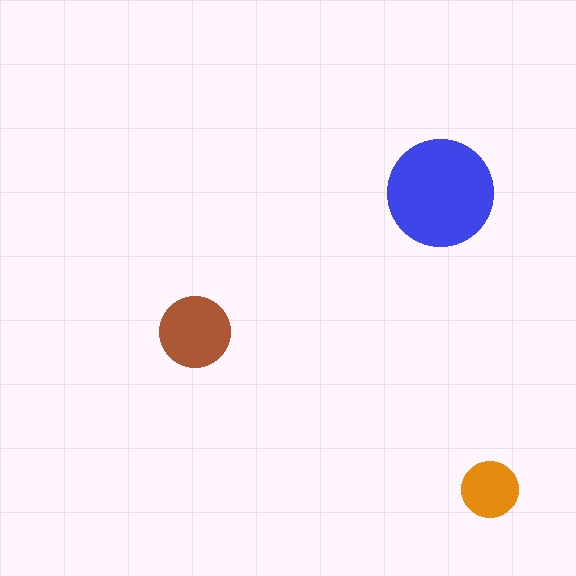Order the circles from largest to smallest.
the blue one, the brown one, the orange one.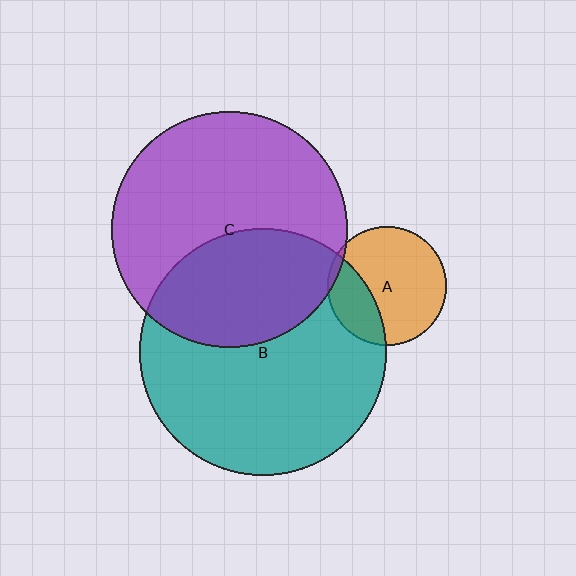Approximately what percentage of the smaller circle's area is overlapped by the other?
Approximately 30%.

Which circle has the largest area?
Circle B (teal).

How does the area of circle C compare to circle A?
Approximately 3.9 times.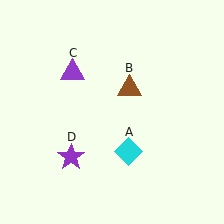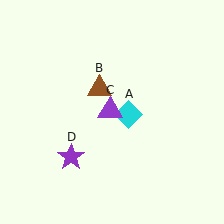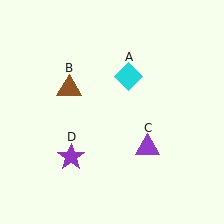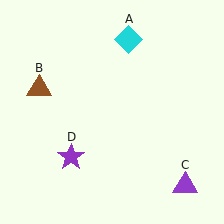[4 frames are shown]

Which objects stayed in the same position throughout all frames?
Purple star (object D) remained stationary.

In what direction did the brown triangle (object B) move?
The brown triangle (object B) moved left.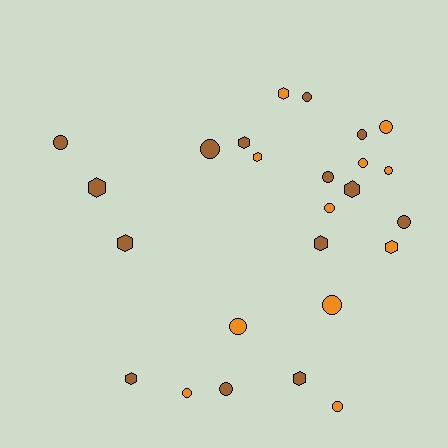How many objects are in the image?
There are 25 objects.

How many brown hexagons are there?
There are 7 brown hexagons.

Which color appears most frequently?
Brown, with 14 objects.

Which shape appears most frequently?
Circle, with 15 objects.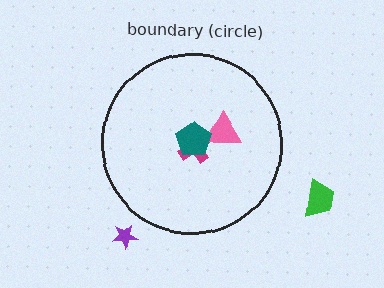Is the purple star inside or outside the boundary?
Outside.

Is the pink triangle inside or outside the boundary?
Inside.